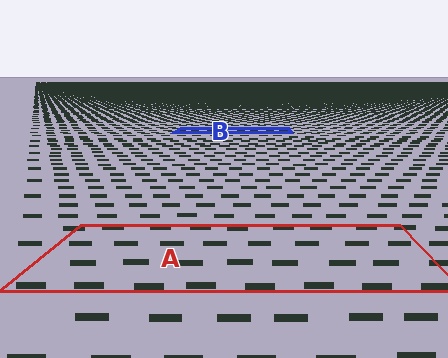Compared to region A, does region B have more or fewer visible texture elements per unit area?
Region B has more texture elements per unit area — they are packed more densely because it is farther away.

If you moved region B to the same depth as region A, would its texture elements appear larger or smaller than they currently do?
They would appear larger. At a closer depth, the same texture elements are projected at a bigger on-screen size.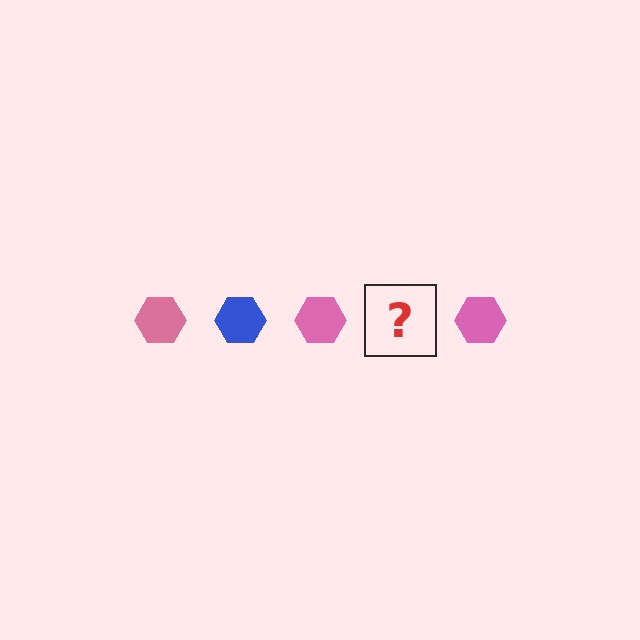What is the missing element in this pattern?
The missing element is a blue hexagon.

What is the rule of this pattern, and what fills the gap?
The rule is that the pattern cycles through pink, blue hexagons. The gap should be filled with a blue hexagon.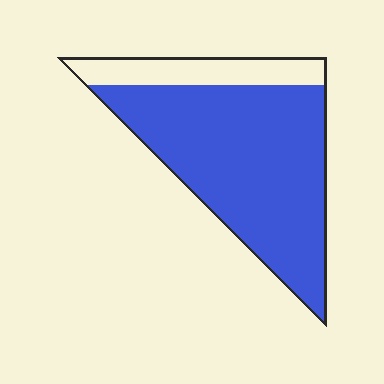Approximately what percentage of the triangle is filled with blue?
Approximately 80%.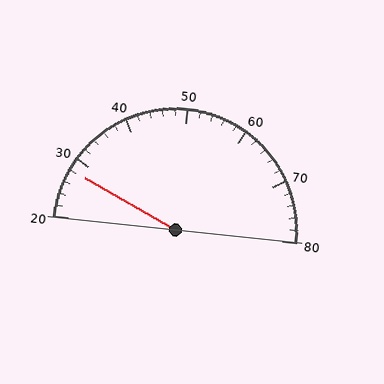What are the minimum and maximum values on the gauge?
The gauge ranges from 20 to 80.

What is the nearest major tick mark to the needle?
The nearest major tick mark is 30.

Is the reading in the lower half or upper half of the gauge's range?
The reading is in the lower half of the range (20 to 80).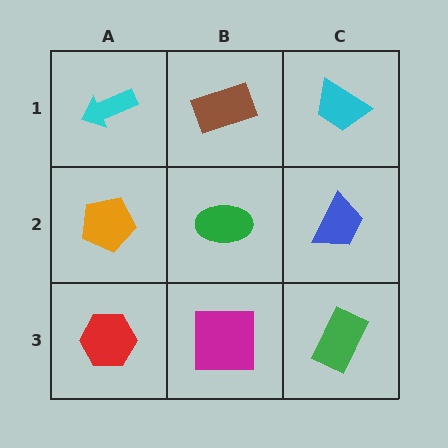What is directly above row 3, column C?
A blue trapezoid.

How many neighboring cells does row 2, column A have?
3.